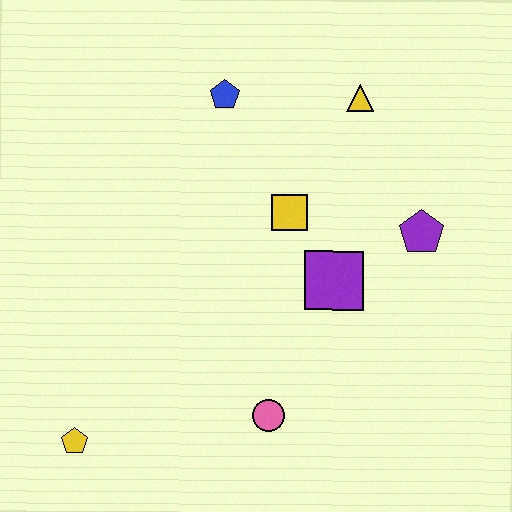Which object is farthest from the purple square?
The yellow pentagon is farthest from the purple square.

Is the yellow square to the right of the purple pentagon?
No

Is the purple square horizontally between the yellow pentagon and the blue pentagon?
No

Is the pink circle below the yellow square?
Yes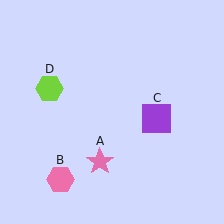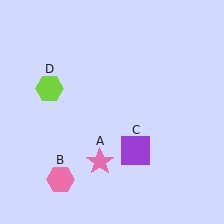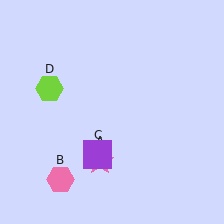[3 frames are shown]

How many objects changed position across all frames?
1 object changed position: purple square (object C).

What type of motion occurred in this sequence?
The purple square (object C) rotated clockwise around the center of the scene.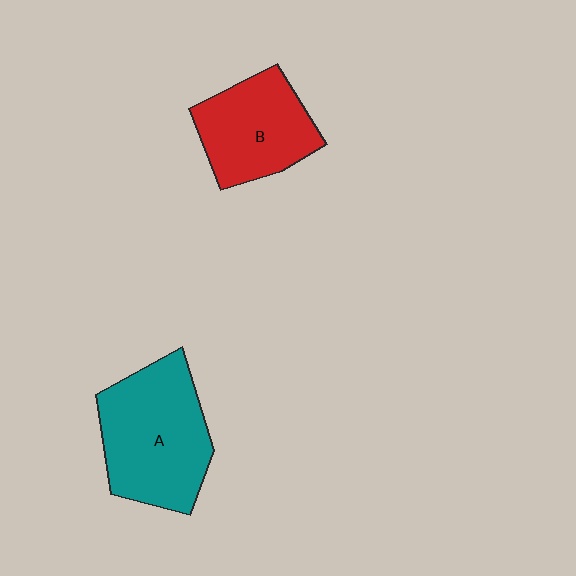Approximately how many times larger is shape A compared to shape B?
Approximately 1.3 times.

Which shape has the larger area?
Shape A (teal).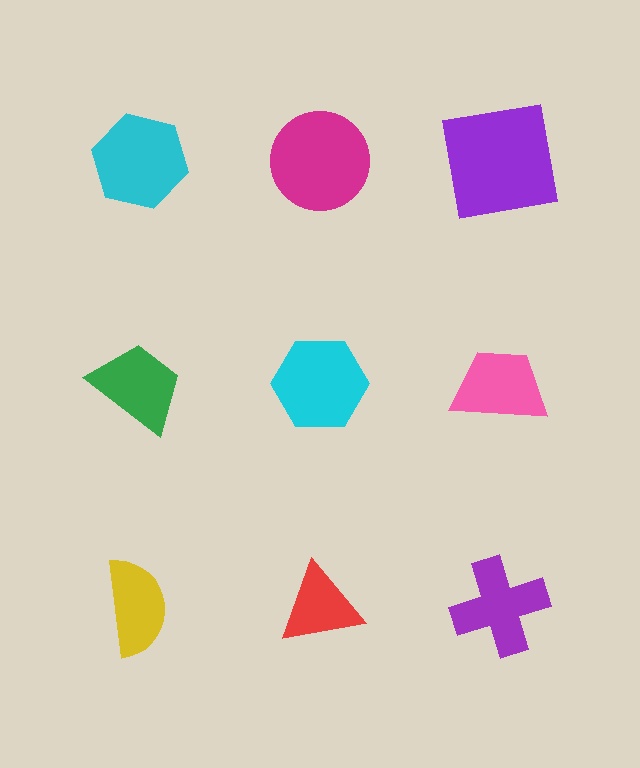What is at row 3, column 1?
A yellow semicircle.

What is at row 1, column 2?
A magenta circle.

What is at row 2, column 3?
A pink trapezoid.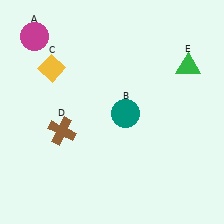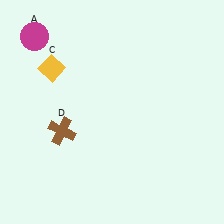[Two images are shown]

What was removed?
The green triangle (E), the teal circle (B) were removed in Image 2.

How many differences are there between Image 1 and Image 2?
There are 2 differences between the two images.